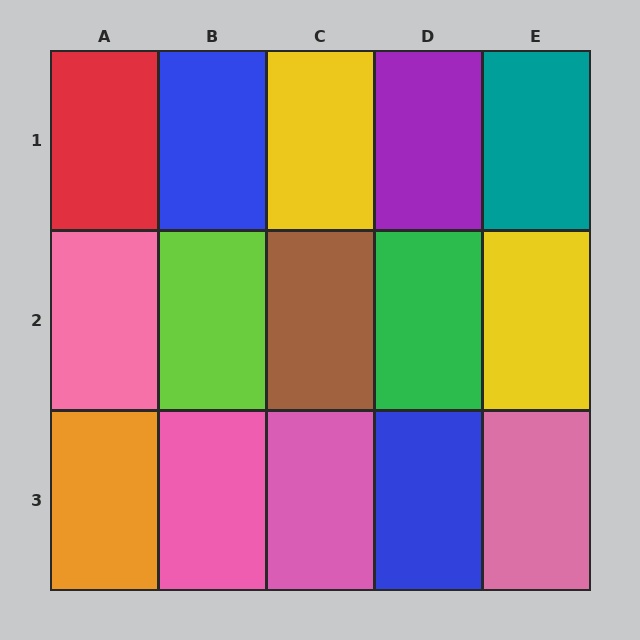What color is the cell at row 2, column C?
Brown.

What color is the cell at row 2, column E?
Yellow.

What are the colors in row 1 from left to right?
Red, blue, yellow, purple, teal.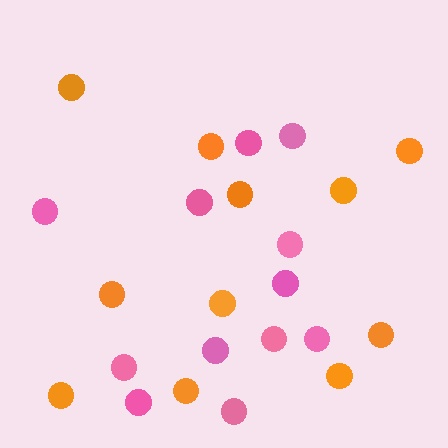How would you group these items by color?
There are 2 groups: one group of pink circles (12) and one group of orange circles (11).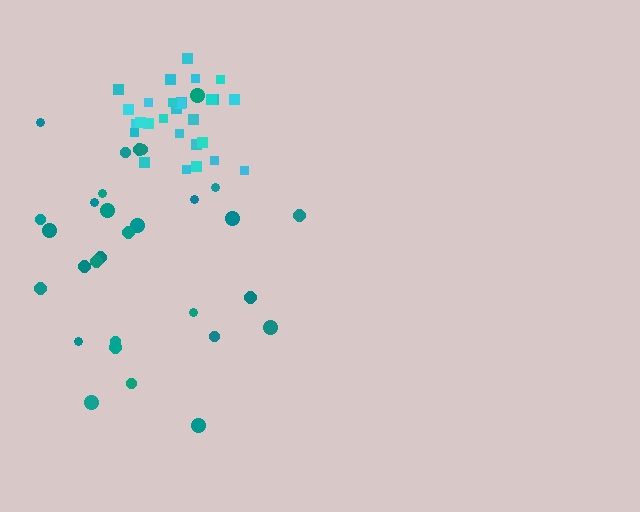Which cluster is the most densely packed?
Cyan.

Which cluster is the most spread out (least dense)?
Teal.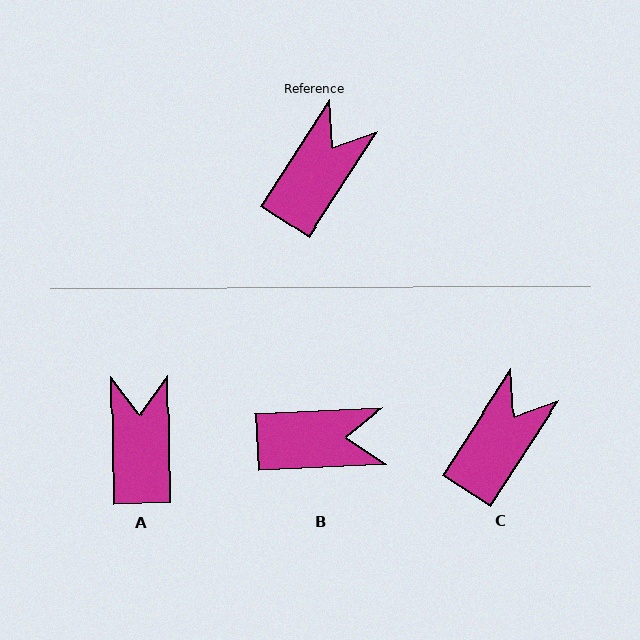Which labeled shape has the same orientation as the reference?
C.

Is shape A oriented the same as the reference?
No, it is off by about 34 degrees.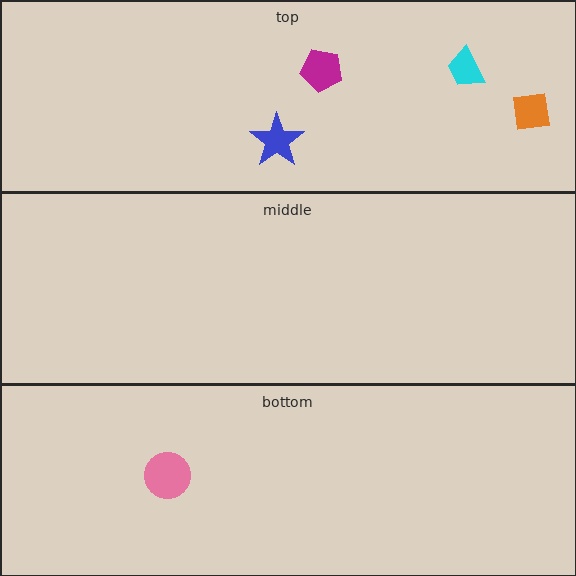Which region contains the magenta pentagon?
The top region.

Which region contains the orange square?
The top region.